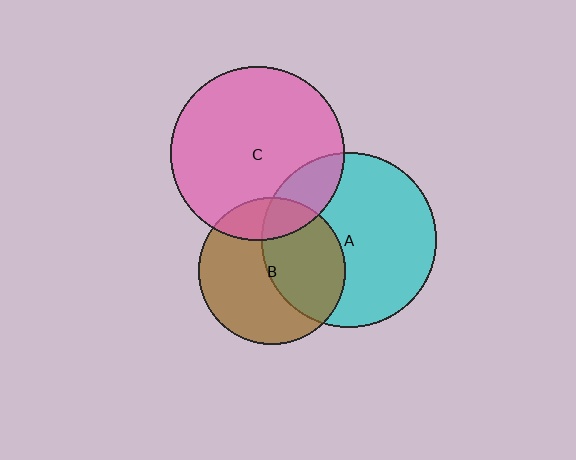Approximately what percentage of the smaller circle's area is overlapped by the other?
Approximately 45%.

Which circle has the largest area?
Circle A (cyan).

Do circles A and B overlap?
Yes.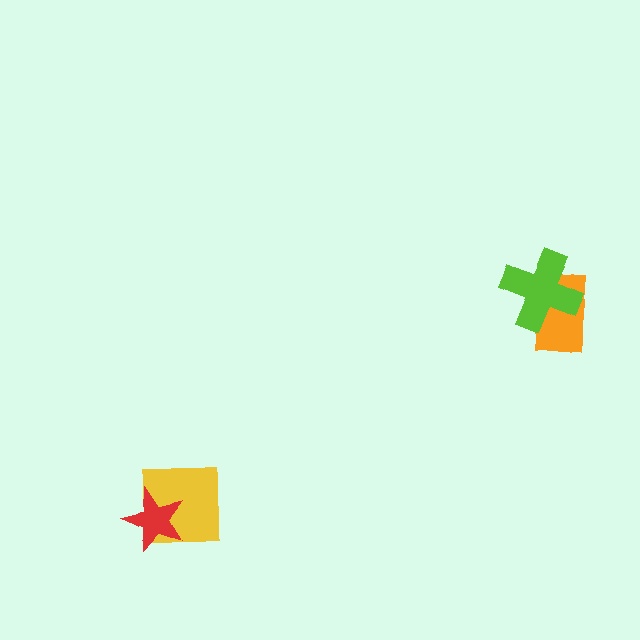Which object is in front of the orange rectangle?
The lime cross is in front of the orange rectangle.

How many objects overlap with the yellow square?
1 object overlaps with the yellow square.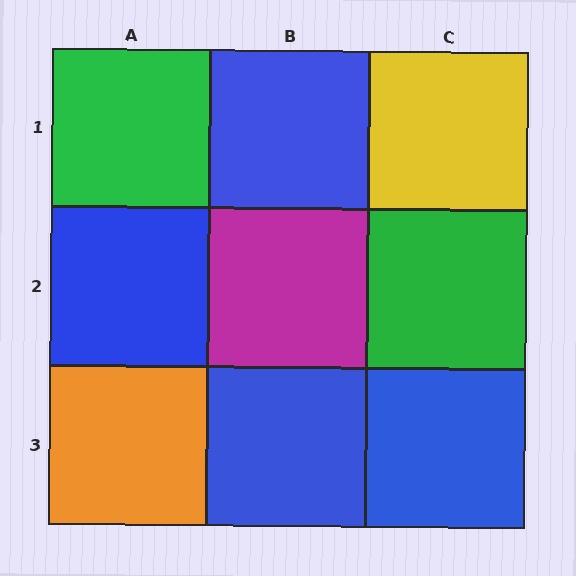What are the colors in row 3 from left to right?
Orange, blue, blue.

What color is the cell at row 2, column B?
Magenta.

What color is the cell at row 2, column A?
Blue.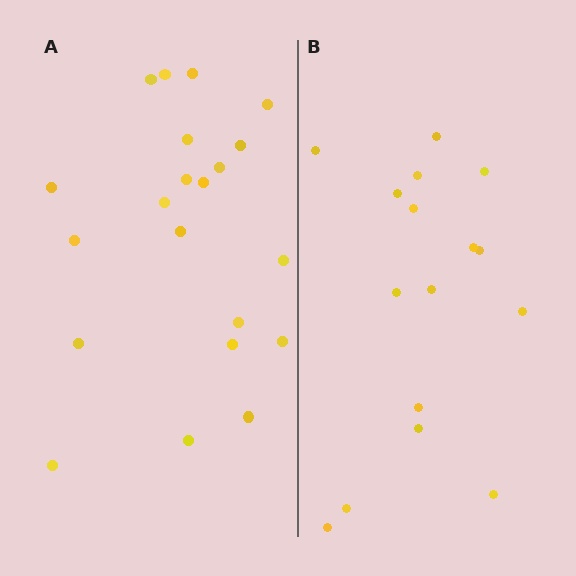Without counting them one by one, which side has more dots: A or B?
Region A (the left region) has more dots.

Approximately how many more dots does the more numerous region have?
Region A has about 5 more dots than region B.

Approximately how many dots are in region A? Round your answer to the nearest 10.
About 20 dots. (The exact count is 21, which rounds to 20.)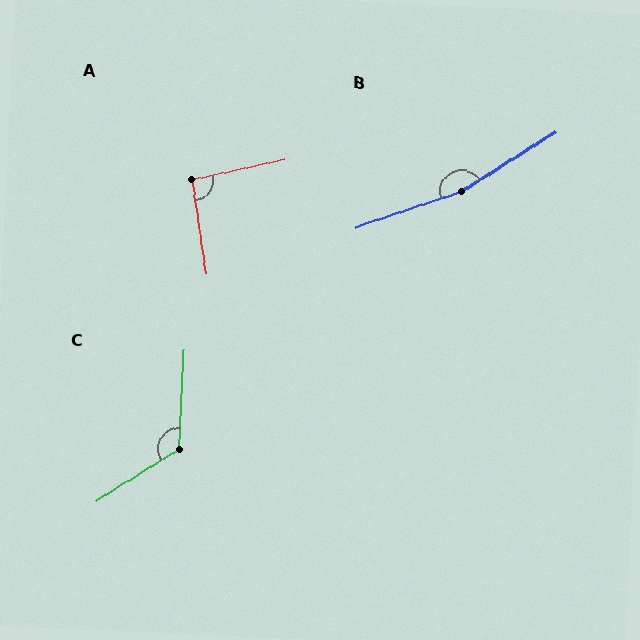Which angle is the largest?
B, at approximately 167 degrees.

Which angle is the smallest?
A, at approximately 94 degrees.